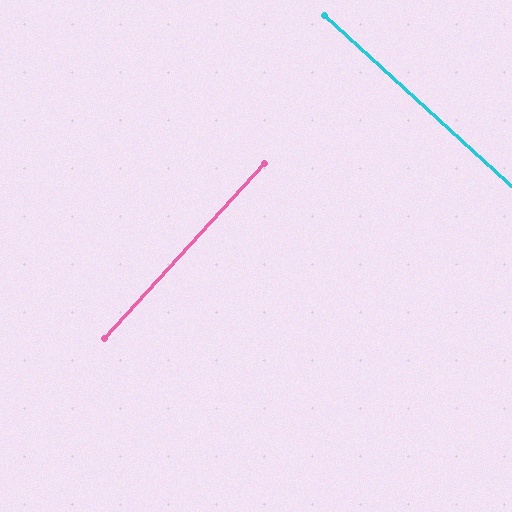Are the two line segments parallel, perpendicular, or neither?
Perpendicular — they meet at approximately 90°.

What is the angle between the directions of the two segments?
Approximately 90 degrees.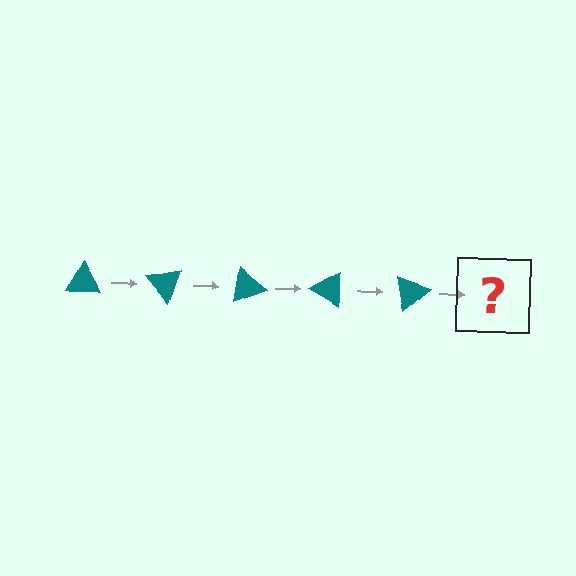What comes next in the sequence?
The next element should be a teal triangle rotated 250 degrees.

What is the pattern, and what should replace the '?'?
The pattern is that the triangle rotates 50 degrees each step. The '?' should be a teal triangle rotated 250 degrees.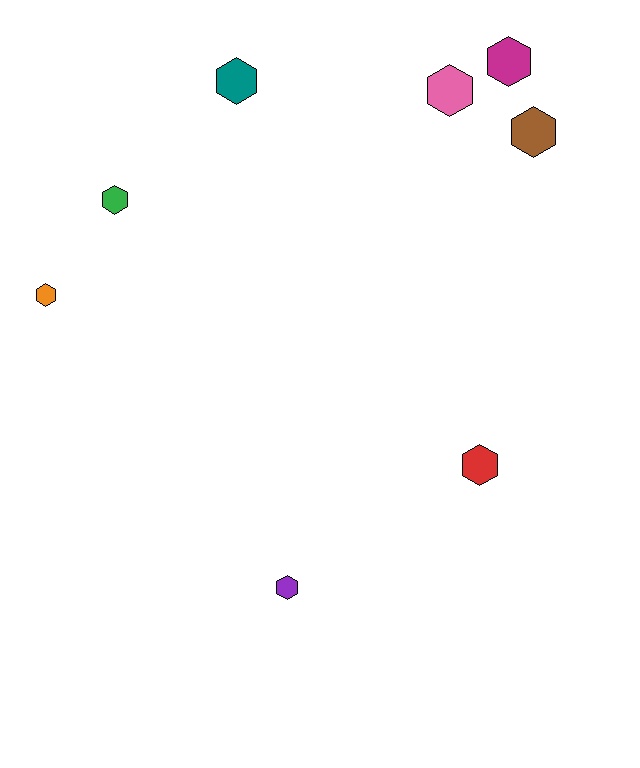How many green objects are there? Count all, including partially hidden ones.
There is 1 green object.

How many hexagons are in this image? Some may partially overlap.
There are 8 hexagons.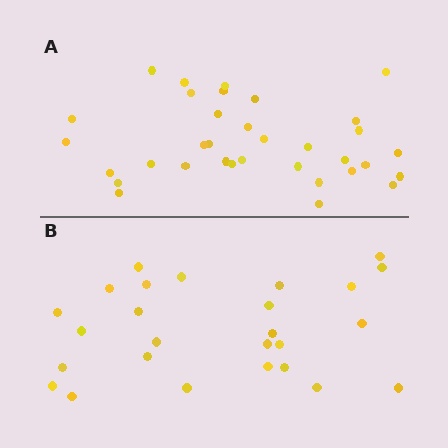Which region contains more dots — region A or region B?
Region A (the top region) has more dots.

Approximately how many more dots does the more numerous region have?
Region A has roughly 8 or so more dots than region B.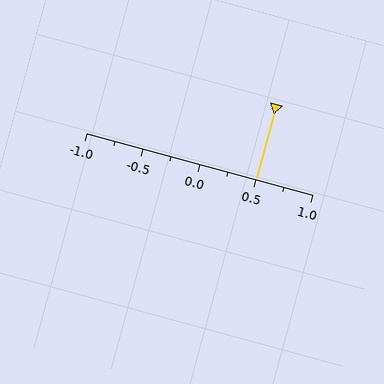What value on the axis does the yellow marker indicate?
The marker indicates approximately 0.5.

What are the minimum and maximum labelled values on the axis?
The axis runs from -1.0 to 1.0.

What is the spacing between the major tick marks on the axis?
The major ticks are spaced 0.5 apart.